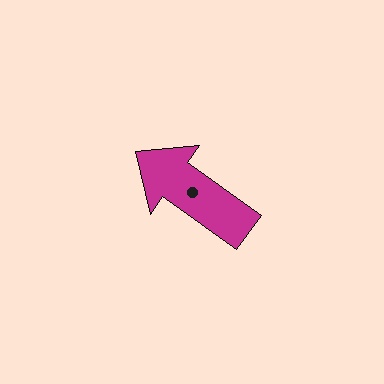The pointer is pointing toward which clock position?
Roughly 10 o'clock.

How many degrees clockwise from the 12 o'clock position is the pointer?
Approximately 305 degrees.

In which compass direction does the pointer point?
Northwest.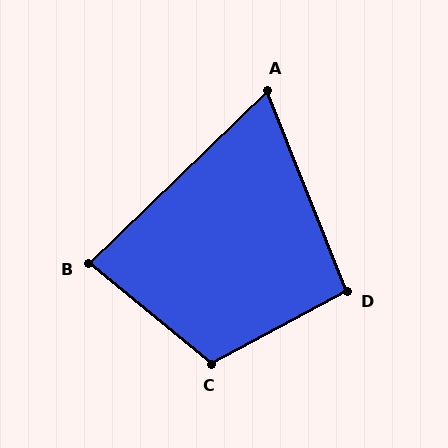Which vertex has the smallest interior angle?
A, at approximately 68 degrees.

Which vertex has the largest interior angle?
C, at approximately 112 degrees.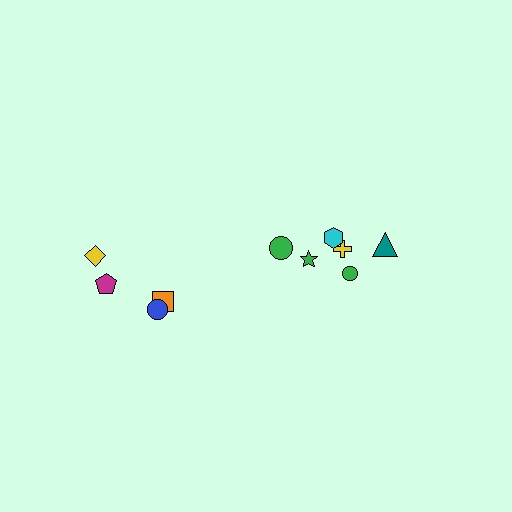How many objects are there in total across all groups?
There are 10 objects.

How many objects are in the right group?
There are 6 objects.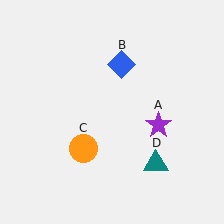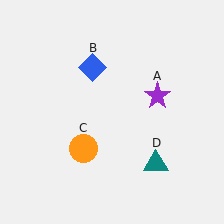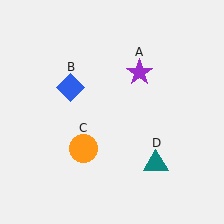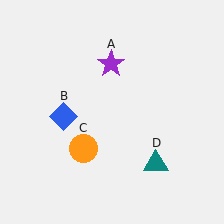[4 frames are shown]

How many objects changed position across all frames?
2 objects changed position: purple star (object A), blue diamond (object B).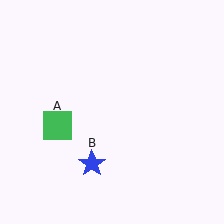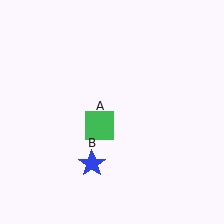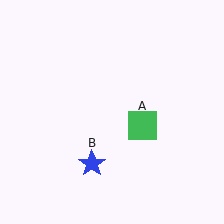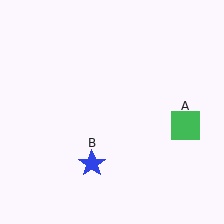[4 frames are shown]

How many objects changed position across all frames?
1 object changed position: green square (object A).